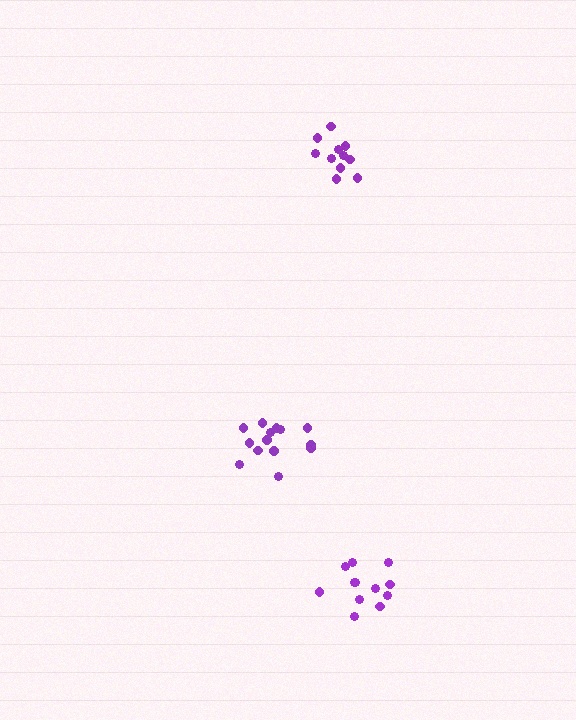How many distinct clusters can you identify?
There are 3 distinct clusters.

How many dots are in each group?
Group 1: 12 dots, Group 2: 14 dots, Group 3: 11 dots (37 total).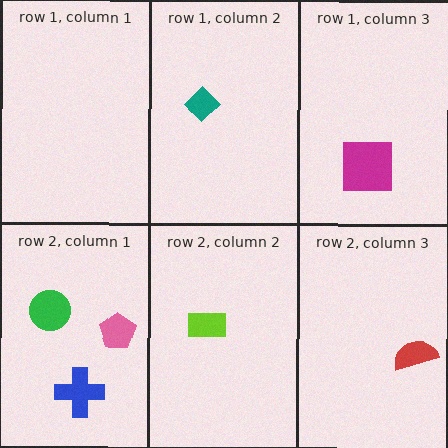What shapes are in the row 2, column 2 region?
The lime rectangle.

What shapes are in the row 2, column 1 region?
The blue cross, the green circle, the pink pentagon.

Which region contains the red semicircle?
The row 2, column 3 region.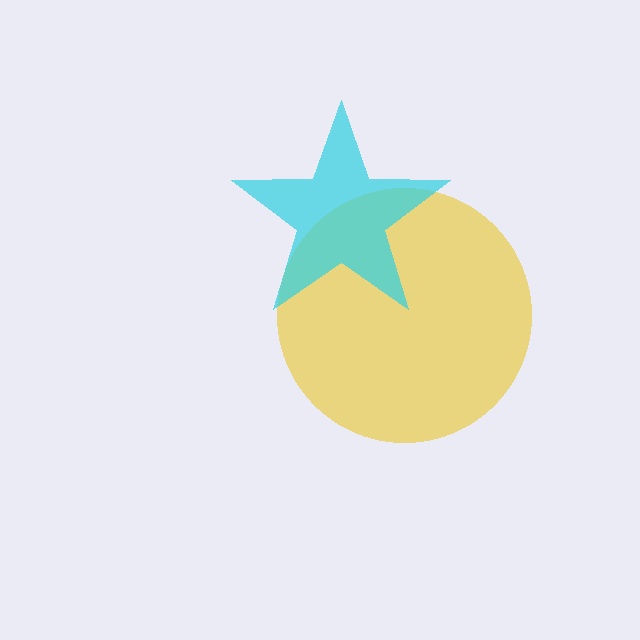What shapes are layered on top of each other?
The layered shapes are: a yellow circle, a cyan star.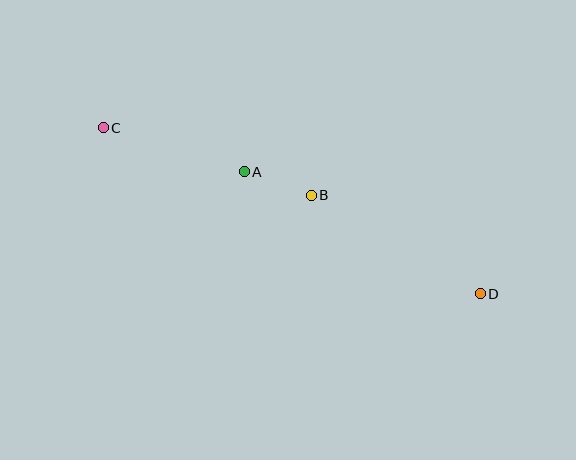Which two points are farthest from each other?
Points C and D are farthest from each other.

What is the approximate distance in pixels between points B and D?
The distance between B and D is approximately 195 pixels.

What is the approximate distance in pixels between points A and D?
The distance between A and D is approximately 265 pixels.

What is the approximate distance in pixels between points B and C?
The distance between B and C is approximately 219 pixels.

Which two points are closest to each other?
Points A and B are closest to each other.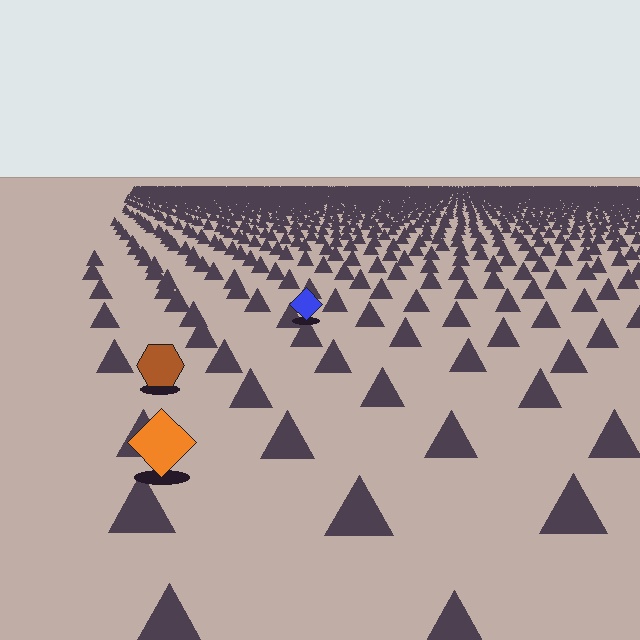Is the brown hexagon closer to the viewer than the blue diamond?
Yes. The brown hexagon is closer — you can tell from the texture gradient: the ground texture is coarser near it.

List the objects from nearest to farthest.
From nearest to farthest: the orange diamond, the brown hexagon, the blue diamond.